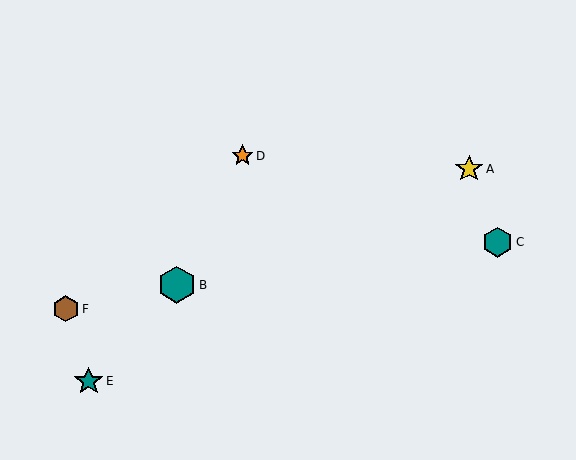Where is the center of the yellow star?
The center of the yellow star is at (469, 169).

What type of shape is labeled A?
Shape A is a yellow star.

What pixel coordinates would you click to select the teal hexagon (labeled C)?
Click at (498, 242) to select the teal hexagon C.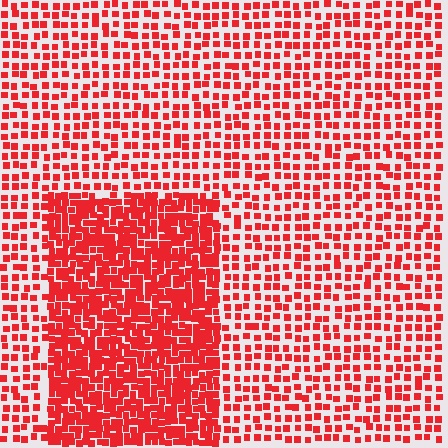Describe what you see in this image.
The image contains small red elements arranged at two different densities. A rectangle-shaped region is visible where the elements are more densely packed than the surrounding area.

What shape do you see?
I see a rectangle.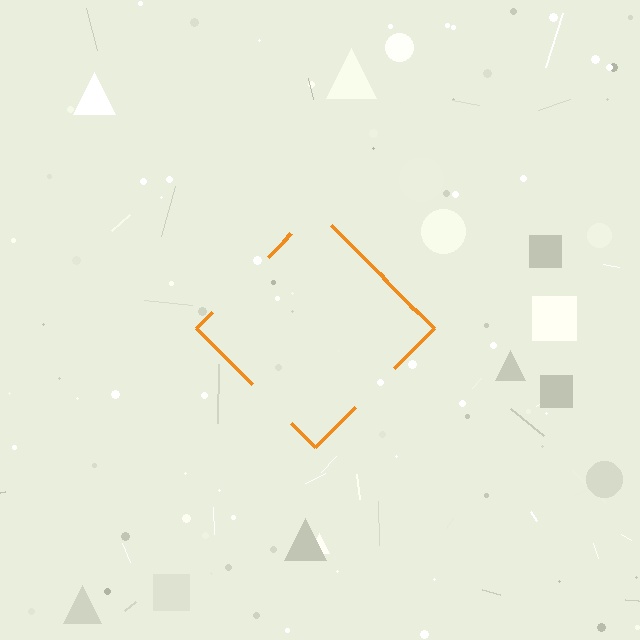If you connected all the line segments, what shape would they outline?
They would outline a diamond.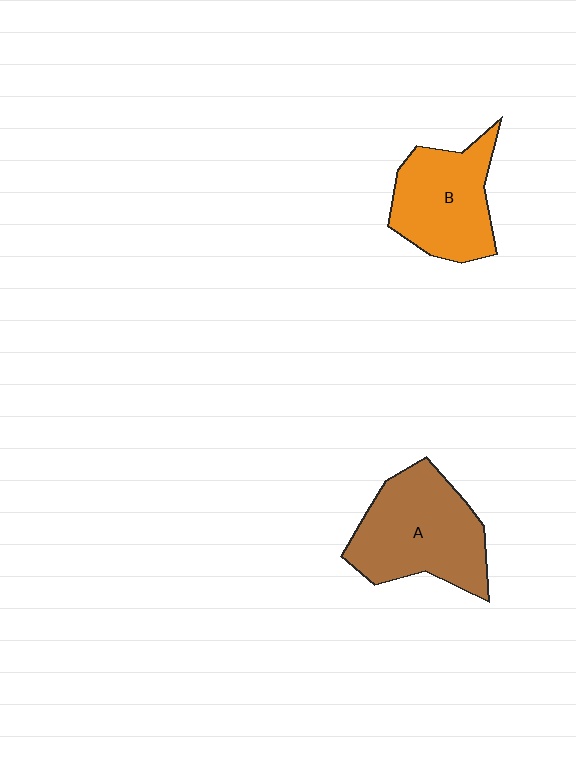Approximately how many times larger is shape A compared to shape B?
Approximately 1.2 times.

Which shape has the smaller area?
Shape B (orange).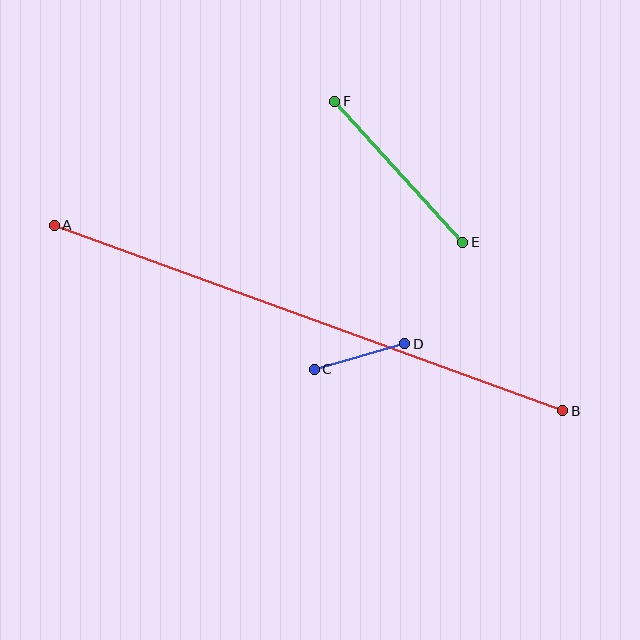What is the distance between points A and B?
The distance is approximately 541 pixels.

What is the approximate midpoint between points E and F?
The midpoint is at approximately (399, 172) pixels.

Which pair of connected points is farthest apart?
Points A and B are farthest apart.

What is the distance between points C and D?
The distance is approximately 94 pixels.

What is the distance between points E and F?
The distance is approximately 190 pixels.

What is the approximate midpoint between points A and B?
The midpoint is at approximately (308, 318) pixels.